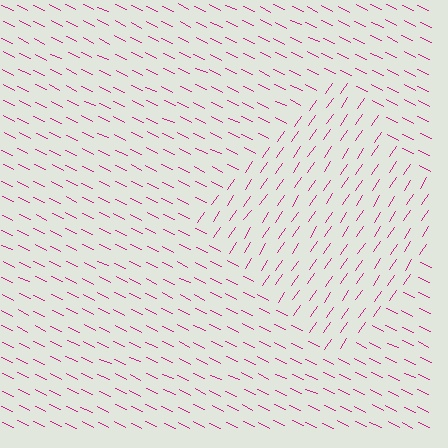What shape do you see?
I see a diamond.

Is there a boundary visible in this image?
Yes, there is a texture boundary formed by a change in line orientation.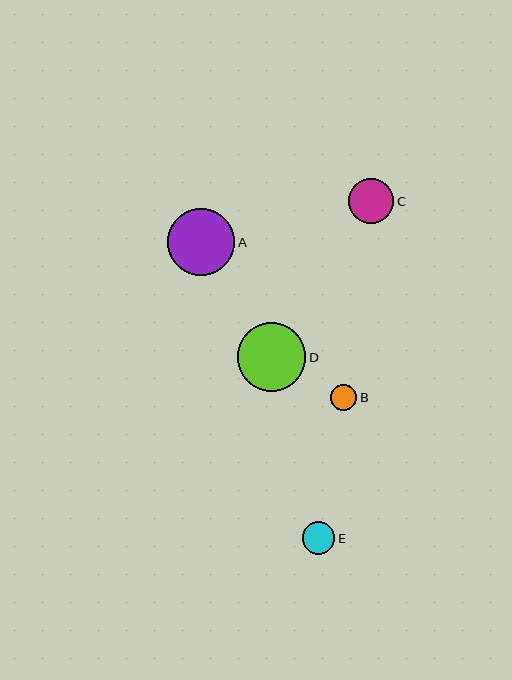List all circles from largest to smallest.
From largest to smallest: D, A, C, E, B.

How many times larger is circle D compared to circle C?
Circle D is approximately 1.5 times the size of circle C.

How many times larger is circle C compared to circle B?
Circle C is approximately 1.7 times the size of circle B.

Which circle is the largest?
Circle D is the largest with a size of approximately 68 pixels.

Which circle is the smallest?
Circle B is the smallest with a size of approximately 26 pixels.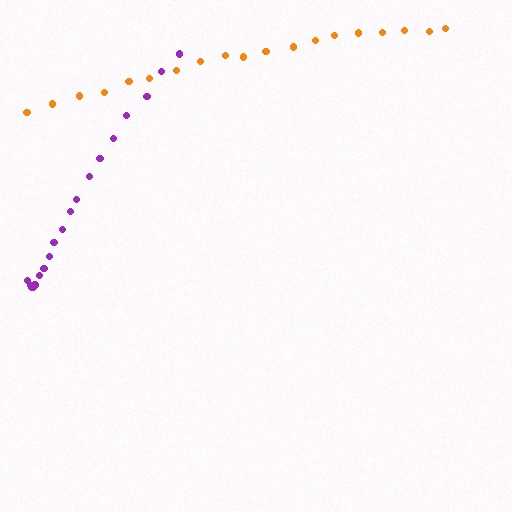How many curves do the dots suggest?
There are 2 distinct paths.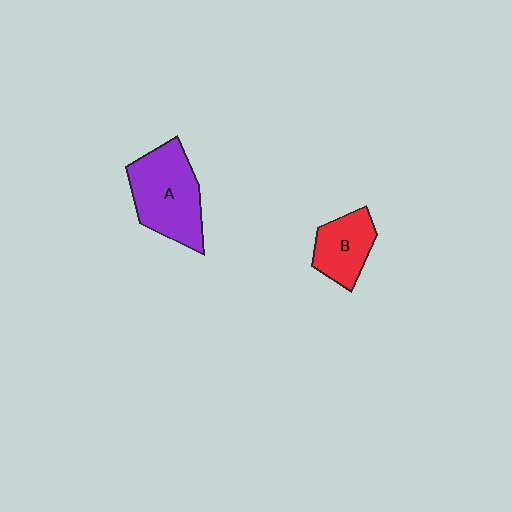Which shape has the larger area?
Shape A (purple).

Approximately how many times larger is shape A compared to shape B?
Approximately 1.7 times.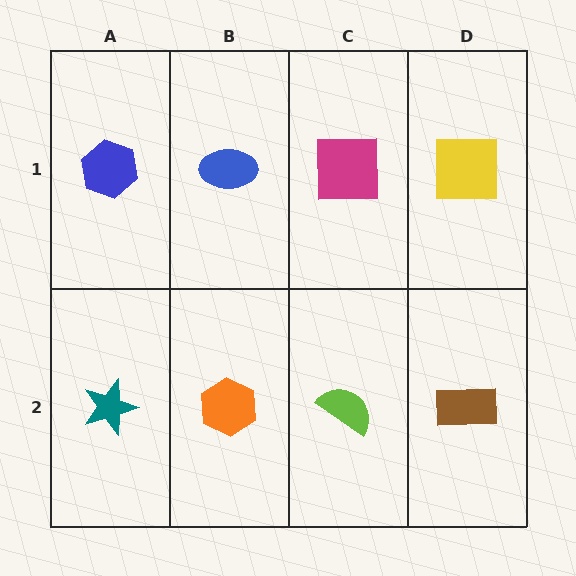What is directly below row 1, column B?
An orange hexagon.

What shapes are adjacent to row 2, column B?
A blue ellipse (row 1, column B), a teal star (row 2, column A), a lime semicircle (row 2, column C).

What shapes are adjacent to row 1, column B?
An orange hexagon (row 2, column B), a blue hexagon (row 1, column A), a magenta square (row 1, column C).